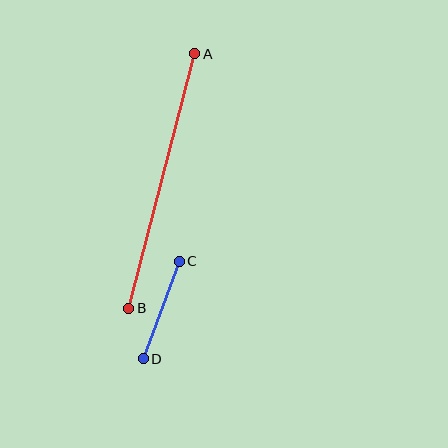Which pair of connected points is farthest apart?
Points A and B are farthest apart.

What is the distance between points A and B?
The distance is approximately 263 pixels.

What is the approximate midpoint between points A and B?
The midpoint is at approximately (162, 181) pixels.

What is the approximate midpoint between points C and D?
The midpoint is at approximately (161, 310) pixels.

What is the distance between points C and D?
The distance is approximately 104 pixels.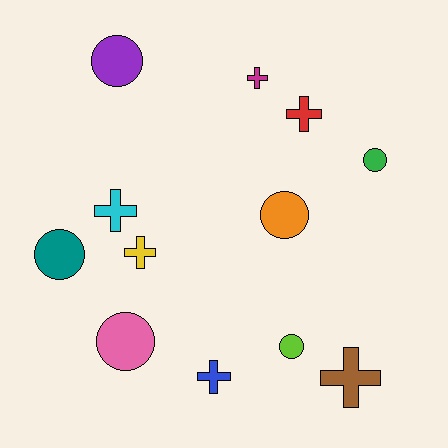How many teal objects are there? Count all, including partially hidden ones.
There is 1 teal object.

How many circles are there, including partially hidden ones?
There are 6 circles.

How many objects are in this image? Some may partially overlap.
There are 12 objects.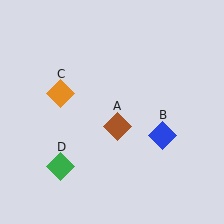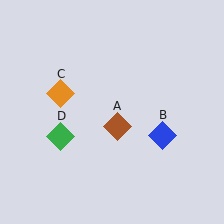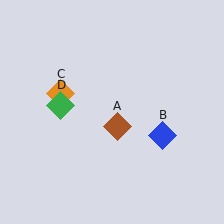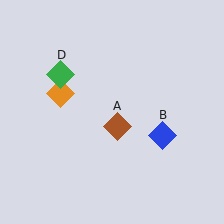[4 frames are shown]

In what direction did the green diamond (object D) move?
The green diamond (object D) moved up.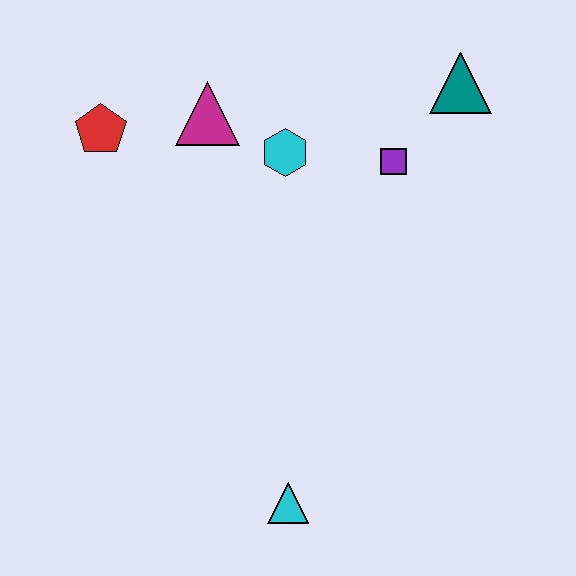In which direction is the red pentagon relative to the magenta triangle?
The red pentagon is to the left of the magenta triangle.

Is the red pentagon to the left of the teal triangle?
Yes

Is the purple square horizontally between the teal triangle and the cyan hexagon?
Yes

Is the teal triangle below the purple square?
No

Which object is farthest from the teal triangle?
The cyan triangle is farthest from the teal triangle.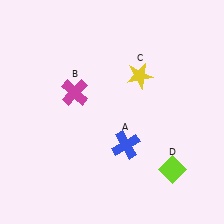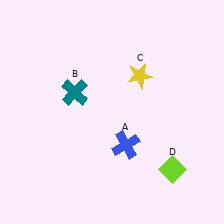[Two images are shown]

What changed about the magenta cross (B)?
In Image 1, B is magenta. In Image 2, it changed to teal.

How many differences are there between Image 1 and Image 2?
There is 1 difference between the two images.